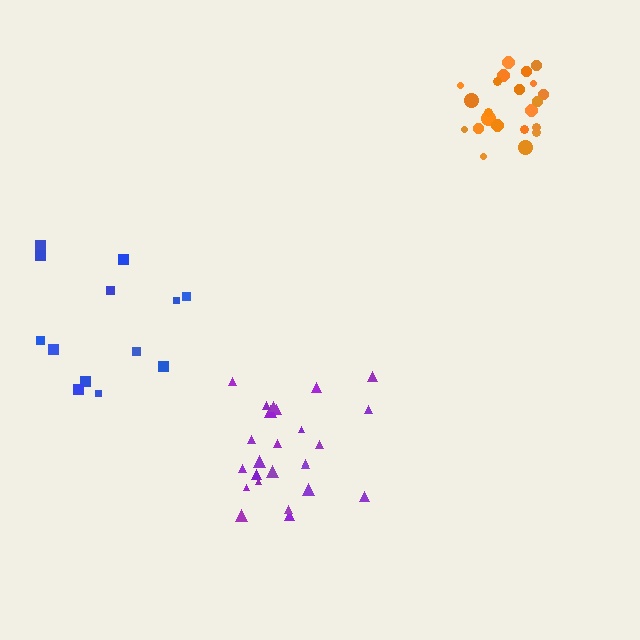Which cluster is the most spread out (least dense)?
Blue.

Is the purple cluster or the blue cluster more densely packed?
Purple.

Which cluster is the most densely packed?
Orange.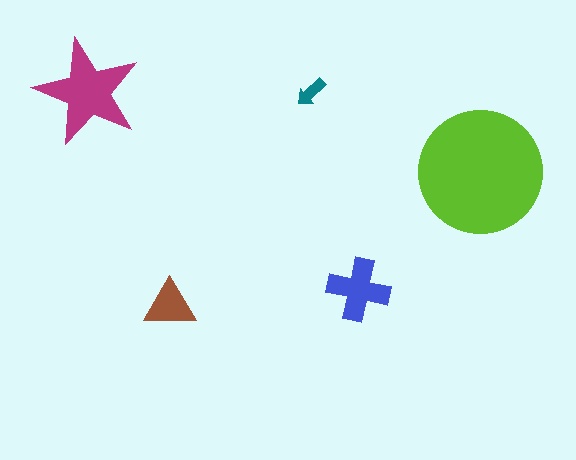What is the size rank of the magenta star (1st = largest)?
2nd.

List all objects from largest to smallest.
The lime circle, the magenta star, the blue cross, the brown triangle, the teal arrow.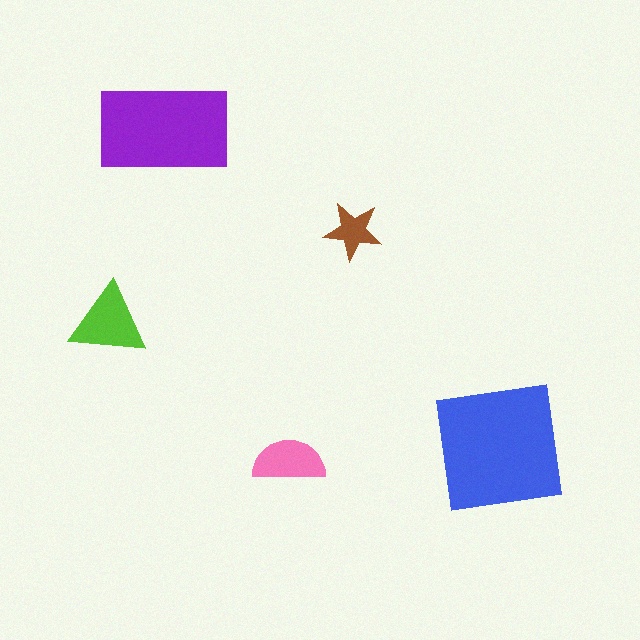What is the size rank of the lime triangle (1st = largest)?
3rd.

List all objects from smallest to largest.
The brown star, the pink semicircle, the lime triangle, the purple rectangle, the blue square.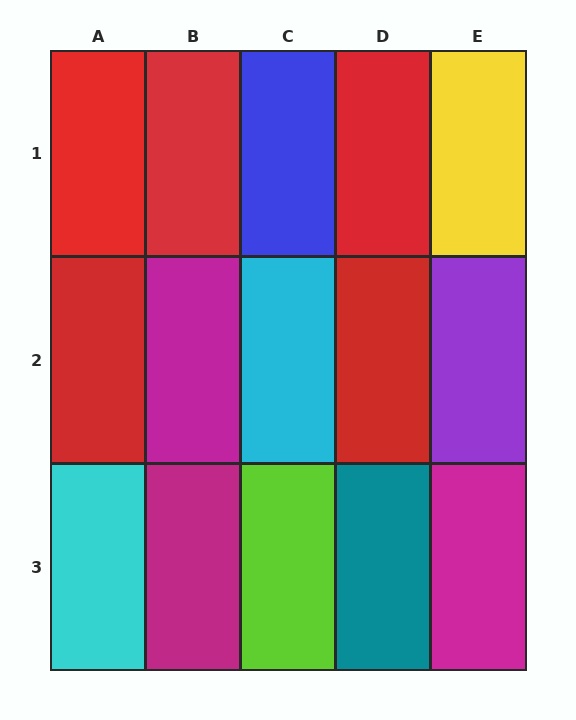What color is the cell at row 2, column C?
Cyan.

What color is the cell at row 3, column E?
Magenta.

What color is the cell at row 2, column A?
Red.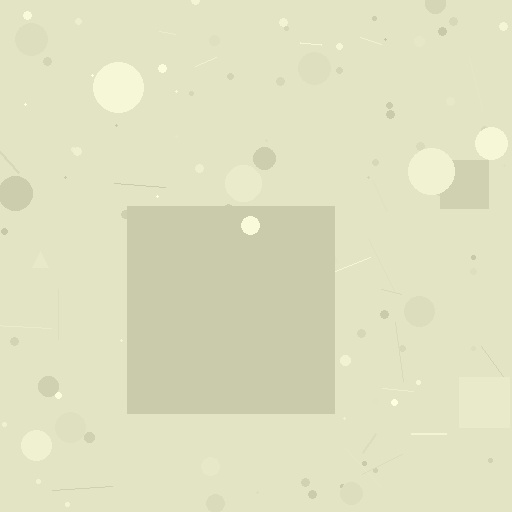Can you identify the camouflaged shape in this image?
The camouflaged shape is a square.